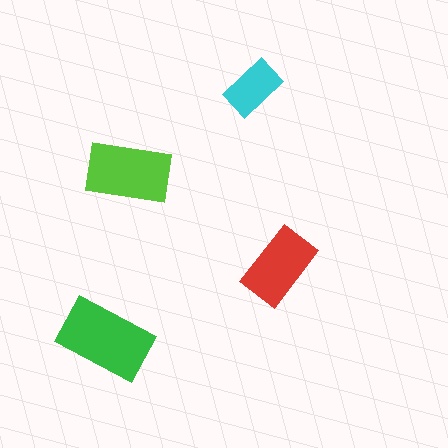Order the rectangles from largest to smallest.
the green one, the lime one, the red one, the cyan one.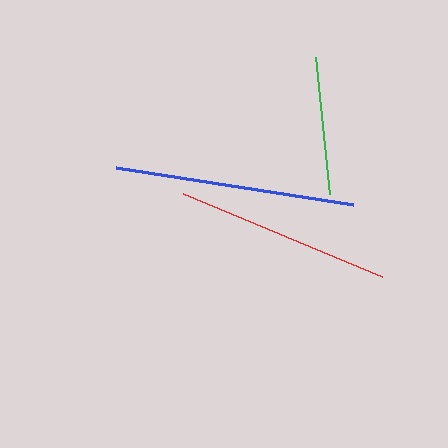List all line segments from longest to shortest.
From longest to shortest: blue, red, green.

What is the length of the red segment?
The red segment is approximately 216 pixels long.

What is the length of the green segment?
The green segment is approximately 138 pixels long.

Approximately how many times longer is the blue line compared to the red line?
The blue line is approximately 1.1 times the length of the red line.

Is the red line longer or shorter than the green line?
The red line is longer than the green line.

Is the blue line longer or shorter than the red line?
The blue line is longer than the red line.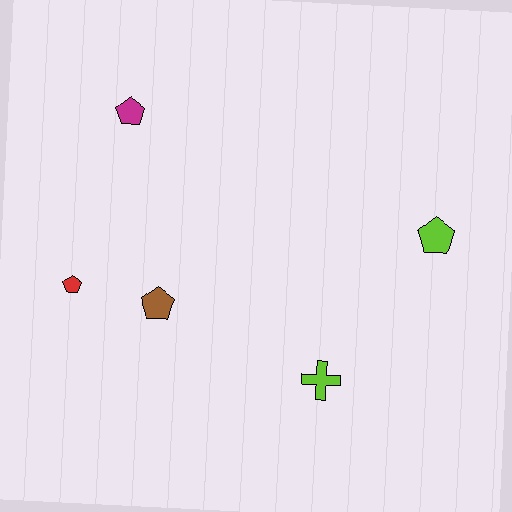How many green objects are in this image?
There are no green objects.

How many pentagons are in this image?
There are 4 pentagons.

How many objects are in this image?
There are 5 objects.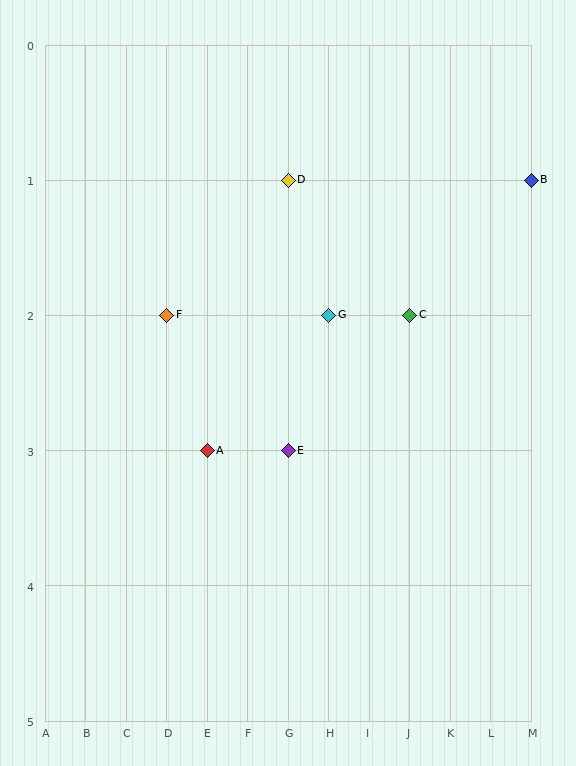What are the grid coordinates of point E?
Point E is at grid coordinates (G, 3).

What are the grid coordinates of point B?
Point B is at grid coordinates (M, 1).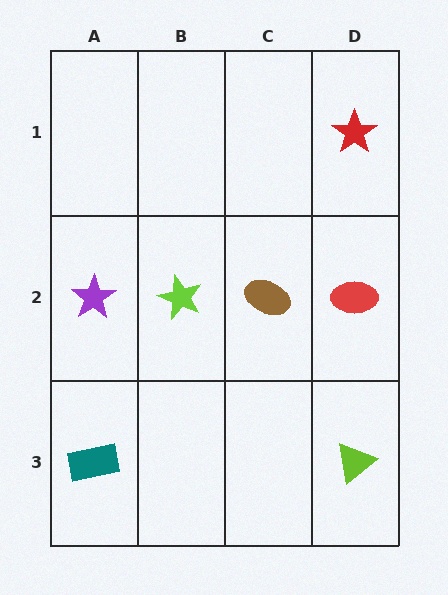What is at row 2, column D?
A red ellipse.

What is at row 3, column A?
A teal rectangle.